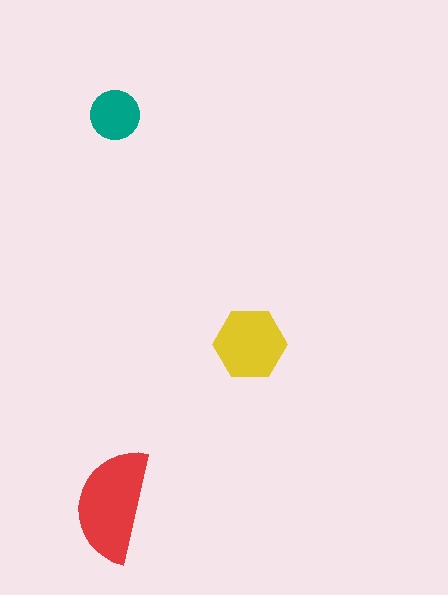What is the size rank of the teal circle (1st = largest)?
3rd.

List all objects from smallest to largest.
The teal circle, the yellow hexagon, the red semicircle.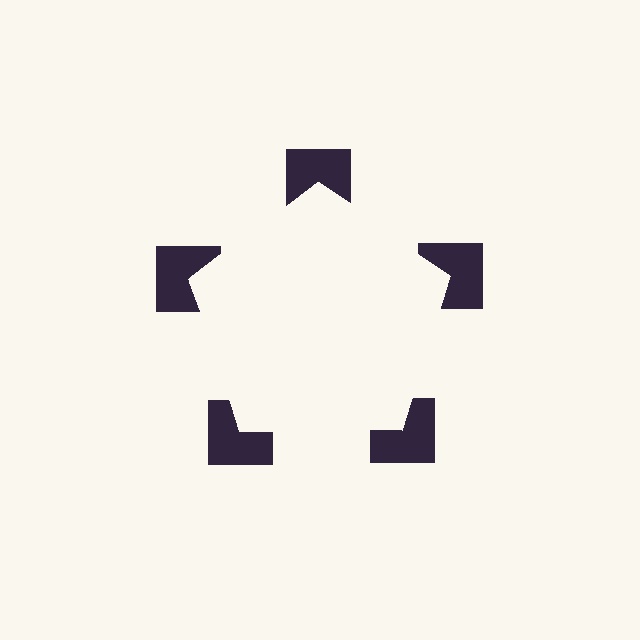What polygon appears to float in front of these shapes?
An illusory pentagon — its edges are inferred from the aligned wedge cuts in the notched squares, not physically drawn.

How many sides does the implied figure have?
5 sides.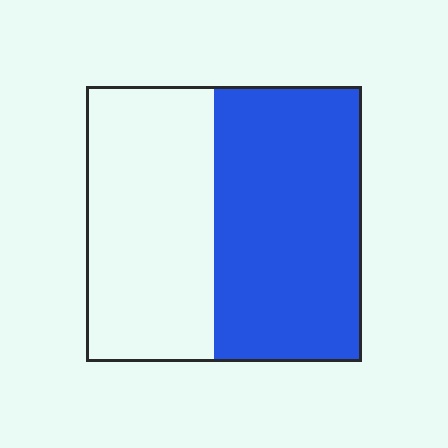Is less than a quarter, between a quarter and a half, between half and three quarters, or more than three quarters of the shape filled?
Between half and three quarters.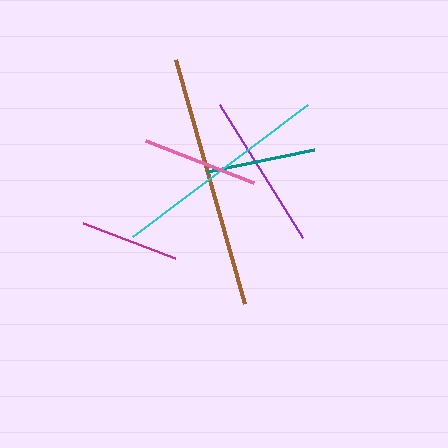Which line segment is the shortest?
The magenta line is the shortest at approximately 98 pixels.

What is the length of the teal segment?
The teal segment is approximately 110 pixels long.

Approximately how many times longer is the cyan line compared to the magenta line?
The cyan line is approximately 2.2 times the length of the magenta line.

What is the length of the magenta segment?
The magenta segment is approximately 98 pixels long.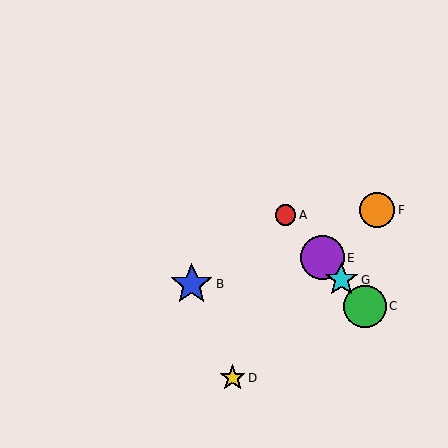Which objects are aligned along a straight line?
Objects A, C, E, G are aligned along a straight line.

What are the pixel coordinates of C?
Object C is at (365, 306).